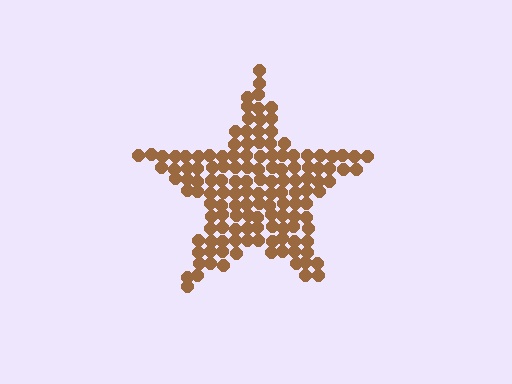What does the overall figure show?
The overall figure shows a star.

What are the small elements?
The small elements are circles.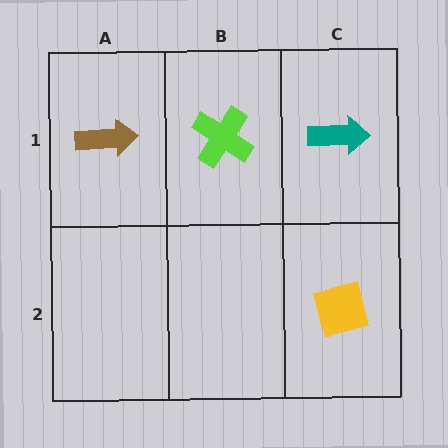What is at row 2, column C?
A yellow square.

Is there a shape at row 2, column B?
No, that cell is empty.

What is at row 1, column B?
A lime cross.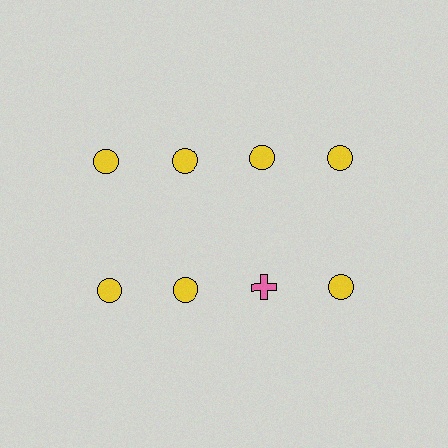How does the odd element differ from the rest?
It differs in both color (pink instead of yellow) and shape (cross instead of circle).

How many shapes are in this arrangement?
There are 8 shapes arranged in a grid pattern.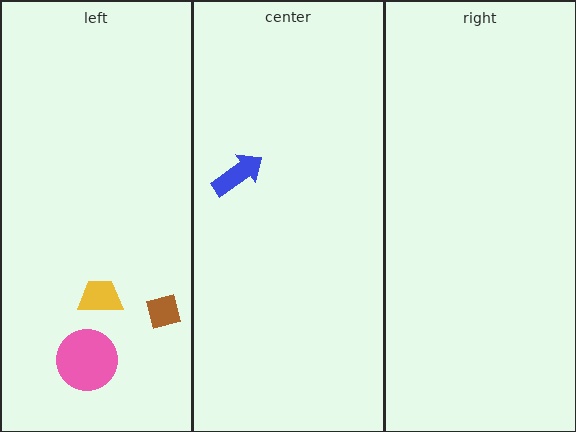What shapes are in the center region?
The blue arrow.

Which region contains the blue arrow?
The center region.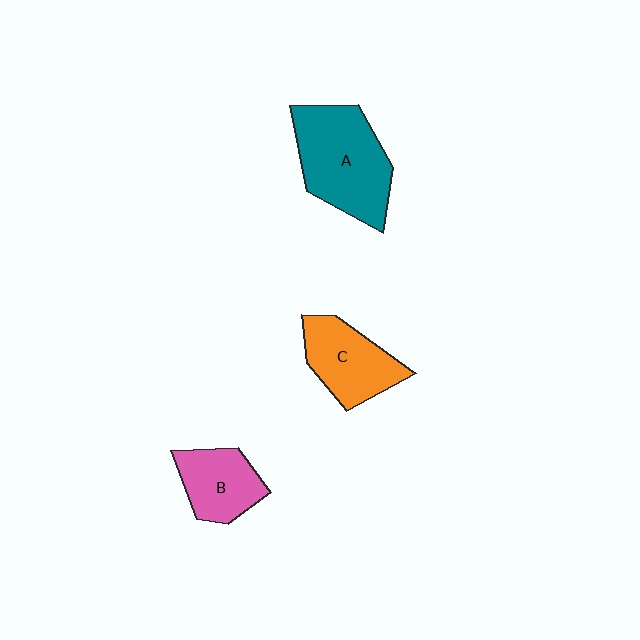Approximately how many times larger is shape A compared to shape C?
Approximately 1.4 times.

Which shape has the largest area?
Shape A (teal).